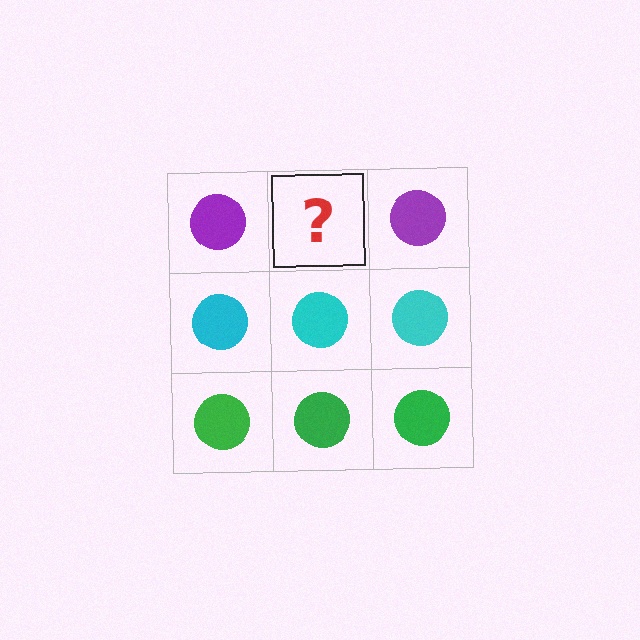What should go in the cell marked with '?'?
The missing cell should contain a purple circle.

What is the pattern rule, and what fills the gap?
The rule is that each row has a consistent color. The gap should be filled with a purple circle.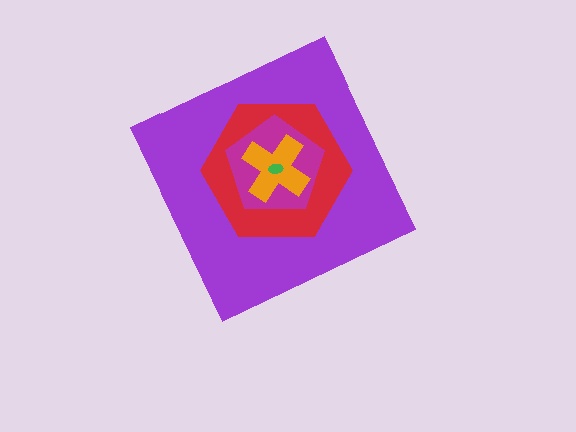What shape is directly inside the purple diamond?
The red hexagon.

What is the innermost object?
The green ellipse.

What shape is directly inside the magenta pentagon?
The orange cross.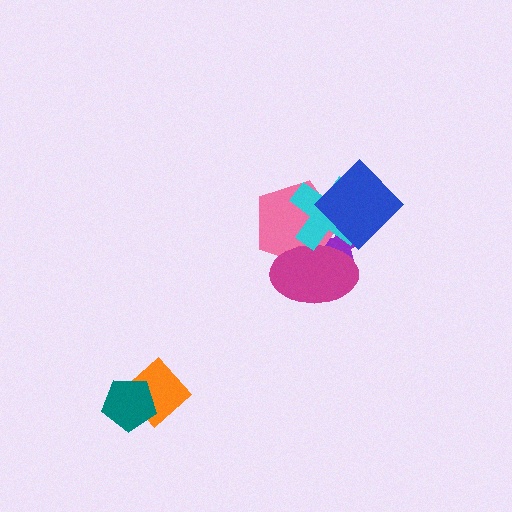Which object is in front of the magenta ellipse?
The cyan cross is in front of the magenta ellipse.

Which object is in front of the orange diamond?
The teal pentagon is in front of the orange diamond.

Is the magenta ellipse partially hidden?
Yes, it is partially covered by another shape.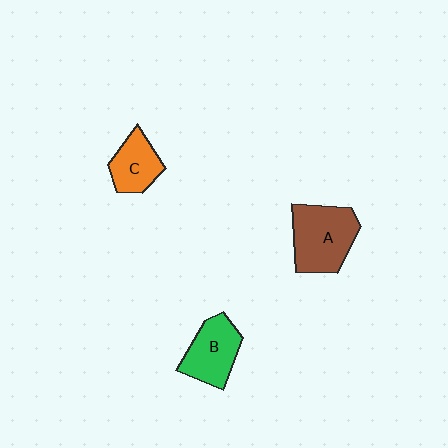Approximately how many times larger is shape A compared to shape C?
Approximately 1.6 times.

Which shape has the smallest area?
Shape C (orange).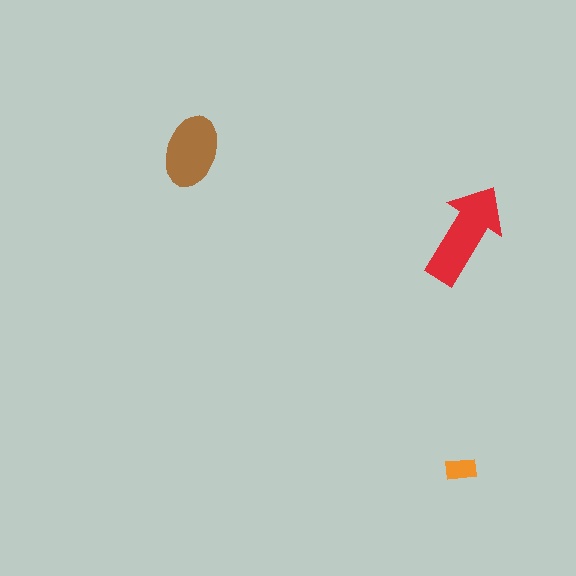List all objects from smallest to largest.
The orange rectangle, the brown ellipse, the red arrow.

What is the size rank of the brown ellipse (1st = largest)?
2nd.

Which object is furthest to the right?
The red arrow is rightmost.